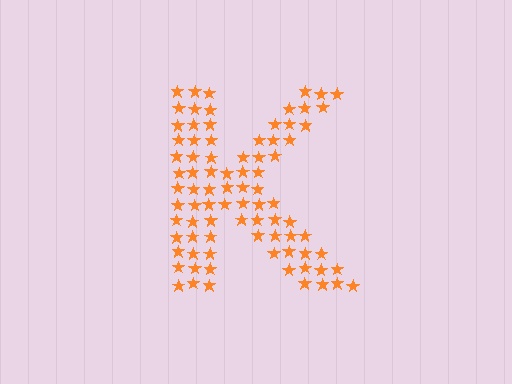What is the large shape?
The large shape is the letter K.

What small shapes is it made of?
It is made of small stars.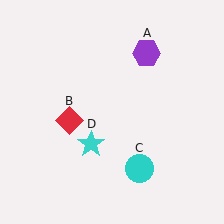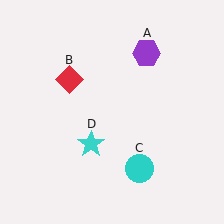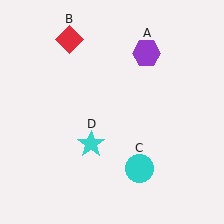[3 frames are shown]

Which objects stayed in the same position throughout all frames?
Purple hexagon (object A) and cyan circle (object C) and cyan star (object D) remained stationary.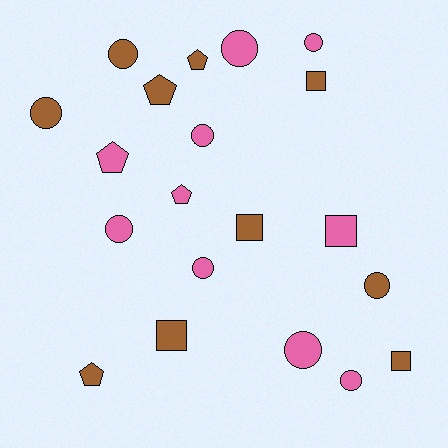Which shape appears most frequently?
Circle, with 10 objects.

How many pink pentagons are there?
There are 2 pink pentagons.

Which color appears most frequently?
Pink, with 10 objects.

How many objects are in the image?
There are 20 objects.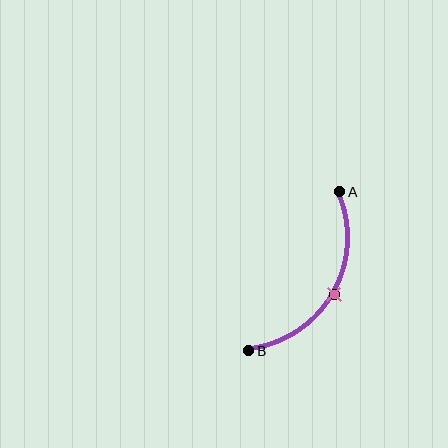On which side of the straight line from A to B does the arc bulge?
The arc bulges to the right of the straight line connecting A and B.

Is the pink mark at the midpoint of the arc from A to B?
Yes. The pink mark lies on the arc at equal arc-length from both A and B — it is the arc midpoint.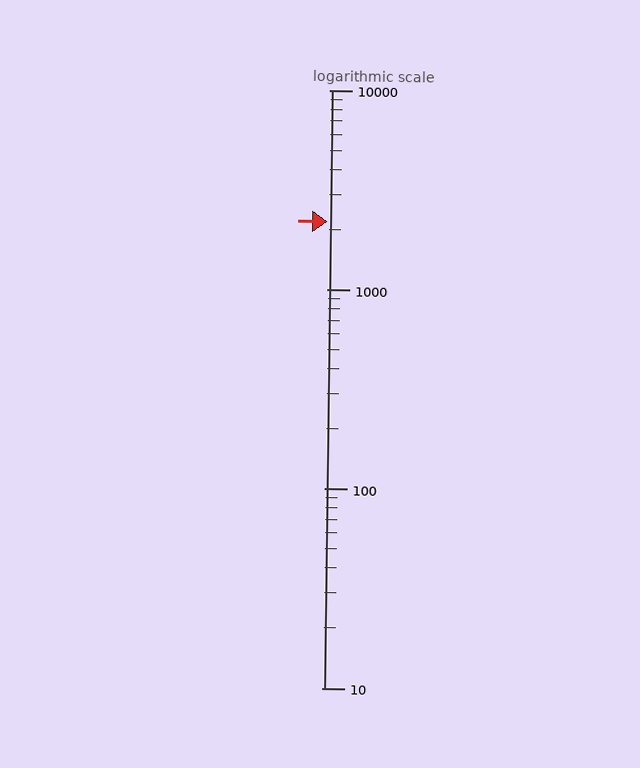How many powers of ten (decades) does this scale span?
The scale spans 3 decades, from 10 to 10000.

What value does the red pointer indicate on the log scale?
The pointer indicates approximately 2200.